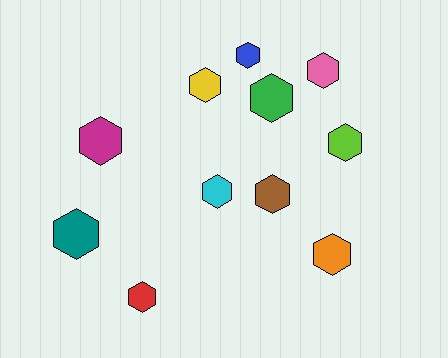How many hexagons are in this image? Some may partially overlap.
There are 11 hexagons.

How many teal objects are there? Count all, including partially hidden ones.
There is 1 teal object.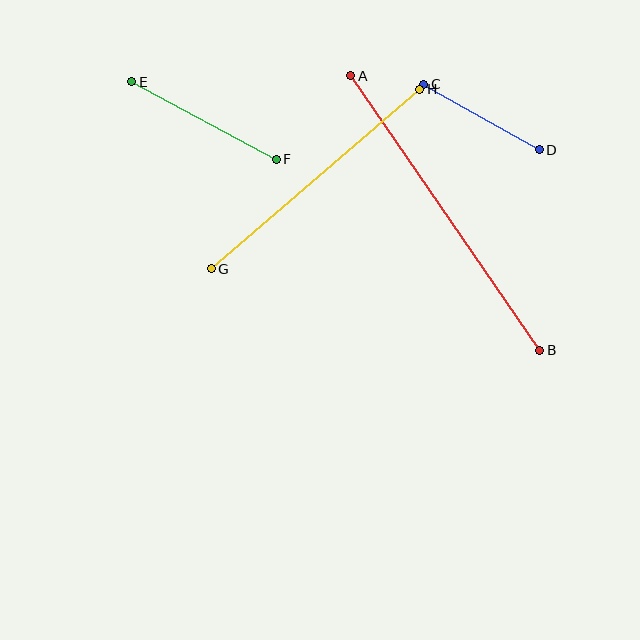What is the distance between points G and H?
The distance is approximately 275 pixels.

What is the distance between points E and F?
The distance is approximately 164 pixels.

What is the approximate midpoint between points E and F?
The midpoint is at approximately (204, 121) pixels.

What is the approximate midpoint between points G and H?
The midpoint is at approximately (316, 179) pixels.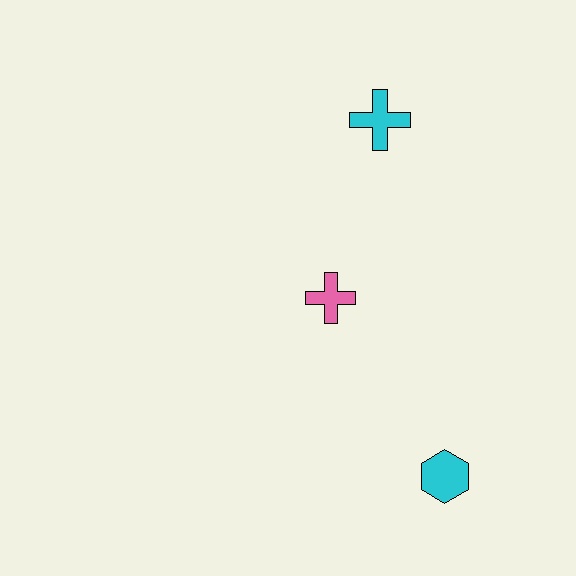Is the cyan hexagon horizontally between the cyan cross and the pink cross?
No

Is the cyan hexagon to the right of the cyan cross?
Yes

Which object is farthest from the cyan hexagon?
The cyan cross is farthest from the cyan hexagon.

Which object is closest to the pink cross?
The cyan cross is closest to the pink cross.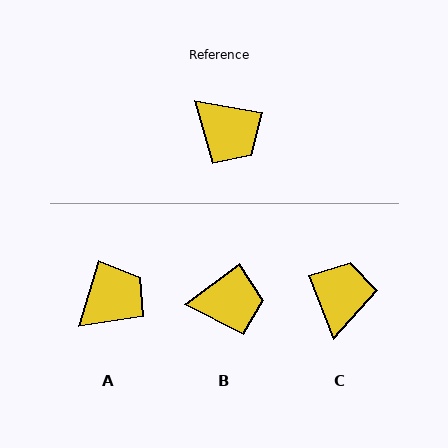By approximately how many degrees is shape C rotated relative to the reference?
Approximately 122 degrees counter-clockwise.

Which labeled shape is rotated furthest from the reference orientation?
C, about 122 degrees away.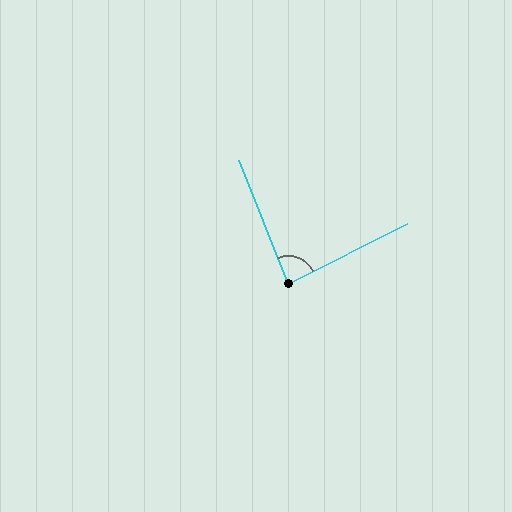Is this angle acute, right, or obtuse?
It is acute.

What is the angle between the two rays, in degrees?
Approximately 85 degrees.